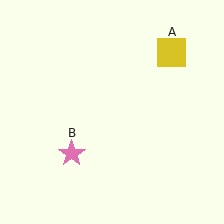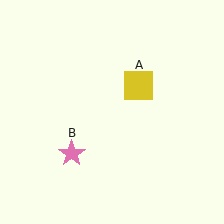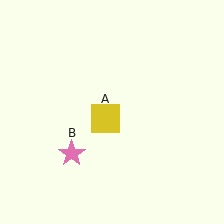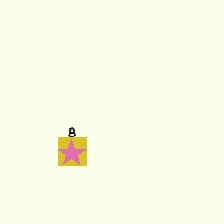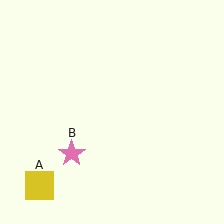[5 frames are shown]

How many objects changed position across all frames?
1 object changed position: yellow square (object A).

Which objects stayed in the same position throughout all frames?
Pink star (object B) remained stationary.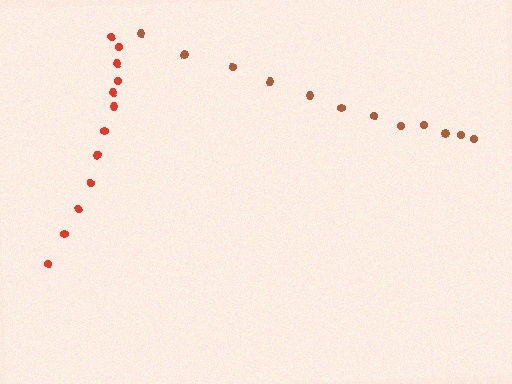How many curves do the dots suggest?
There are 2 distinct paths.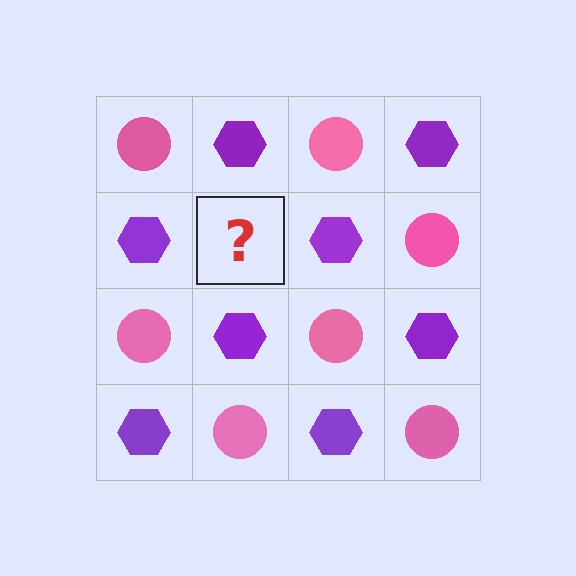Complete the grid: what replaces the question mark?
The question mark should be replaced with a pink circle.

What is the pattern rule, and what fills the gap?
The rule is that it alternates pink circle and purple hexagon in a checkerboard pattern. The gap should be filled with a pink circle.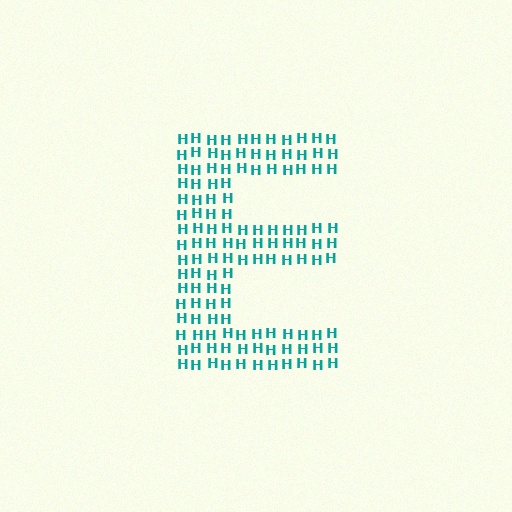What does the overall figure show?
The overall figure shows the letter E.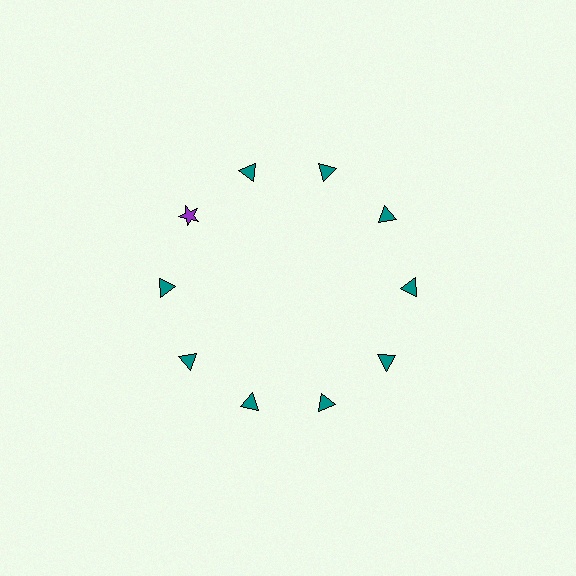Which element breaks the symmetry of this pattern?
The purple star at roughly the 10 o'clock position breaks the symmetry. All other shapes are teal triangles.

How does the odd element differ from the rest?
It differs in both color (purple instead of teal) and shape (star instead of triangle).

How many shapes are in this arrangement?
There are 10 shapes arranged in a ring pattern.